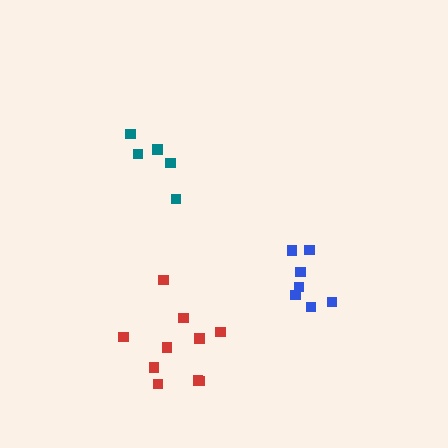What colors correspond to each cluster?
The clusters are colored: teal, red, blue.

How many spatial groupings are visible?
There are 3 spatial groupings.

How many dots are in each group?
Group 1: 5 dots, Group 2: 10 dots, Group 3: 7 dots (22 total).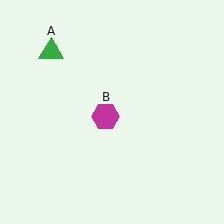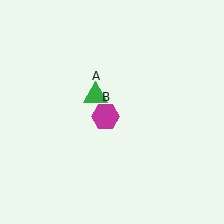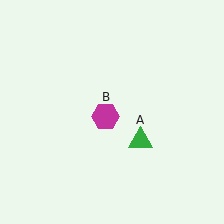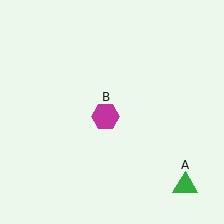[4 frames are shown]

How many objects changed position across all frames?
1 object changed position: green triangle (object A).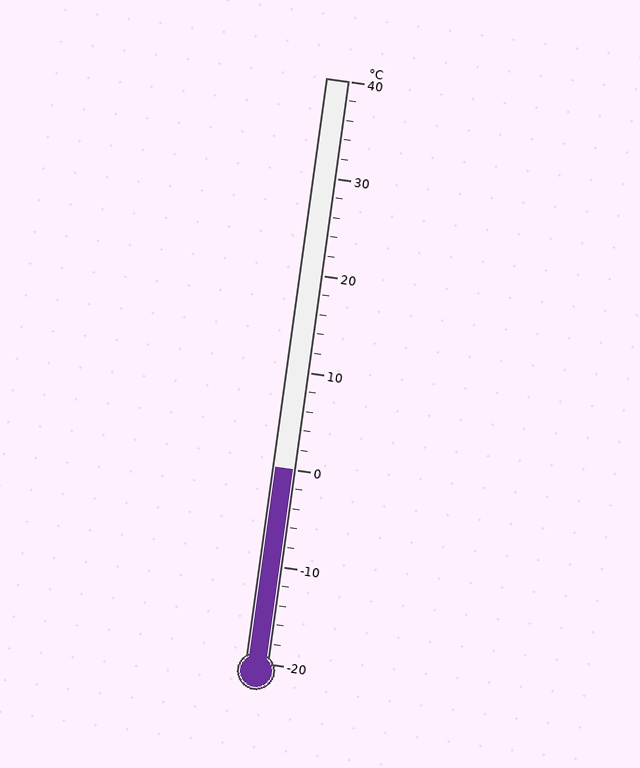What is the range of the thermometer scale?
The thermometer scale ranges from -20°C to 40°C.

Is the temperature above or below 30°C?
The temperature is below 30°C.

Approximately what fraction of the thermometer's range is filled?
The thermometer is filled to approximately 35% of its range.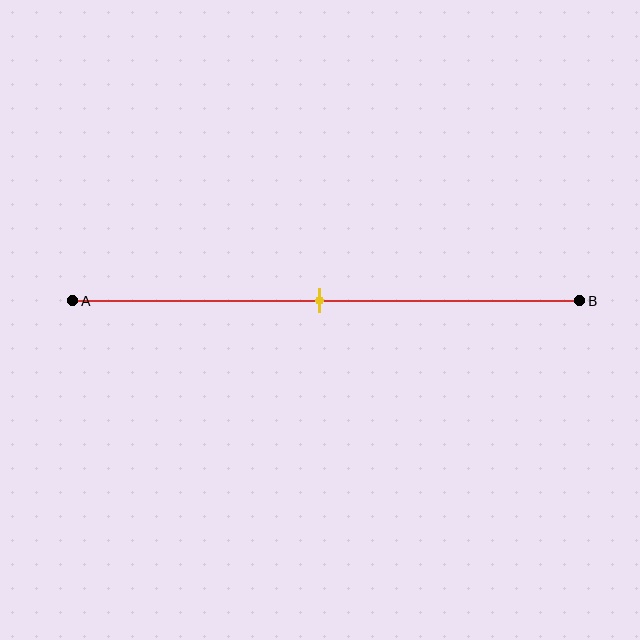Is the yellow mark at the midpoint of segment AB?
Yes, the mark is approximately at the midpoint.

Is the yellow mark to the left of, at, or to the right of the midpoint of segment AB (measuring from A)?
The yellow mark is approximately at the midpoint of segment AB.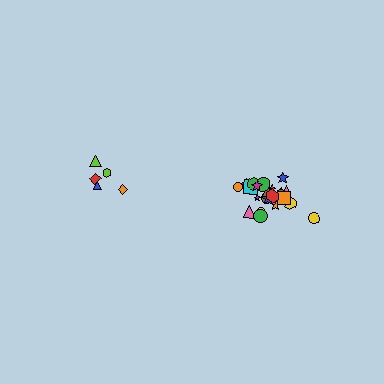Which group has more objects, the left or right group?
The right group.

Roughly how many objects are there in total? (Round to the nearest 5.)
Roughly 30 objects in total.